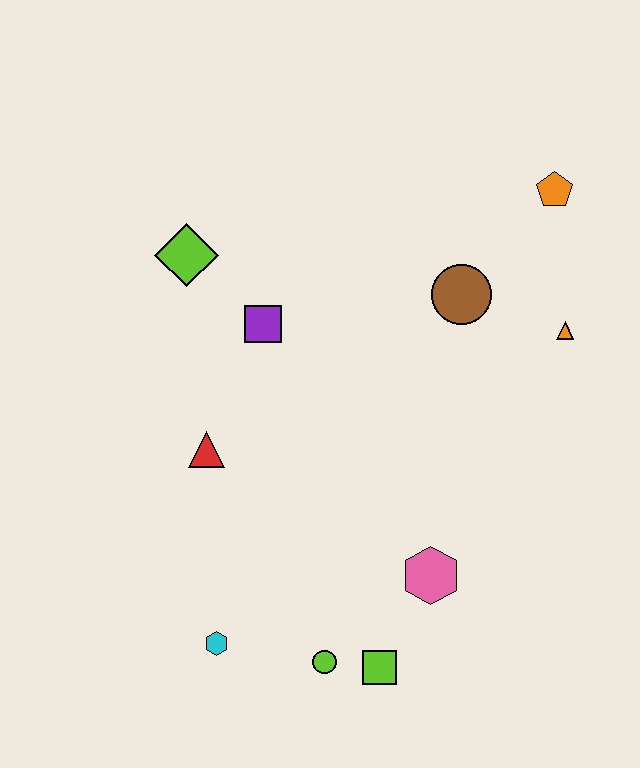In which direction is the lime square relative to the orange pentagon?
The lime square is below the orange pentagon.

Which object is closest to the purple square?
The lime diamond is closest to the purple square.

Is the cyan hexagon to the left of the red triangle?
No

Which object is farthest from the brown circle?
The cyan hexagon is farthest from the brown circle.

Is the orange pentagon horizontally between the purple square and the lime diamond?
No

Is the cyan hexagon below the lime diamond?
Yes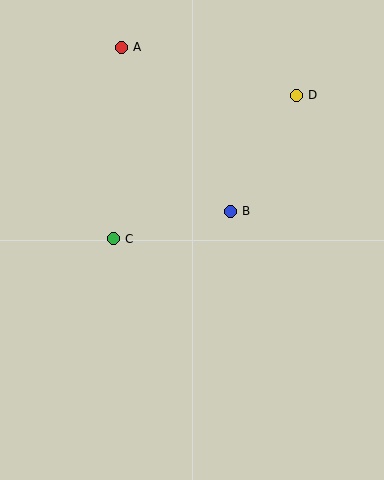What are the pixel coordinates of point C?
Point C is at (113, 239).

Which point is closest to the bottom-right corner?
Point B is closest to the bottom-right corner.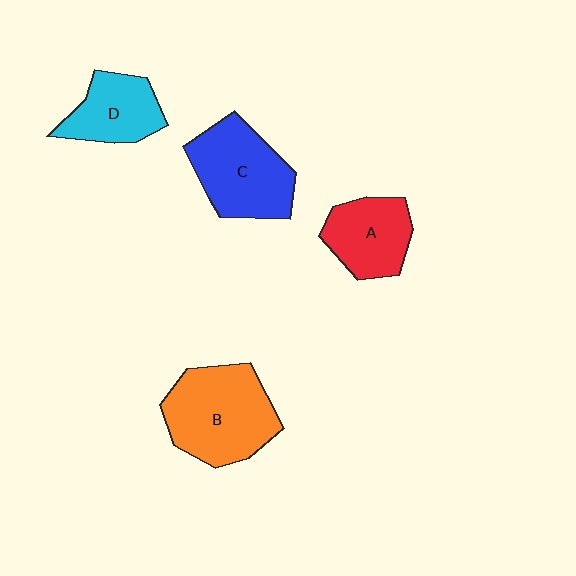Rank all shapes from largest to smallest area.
From largest to smallest: B (orange), C (blue), A (red), D (cyan).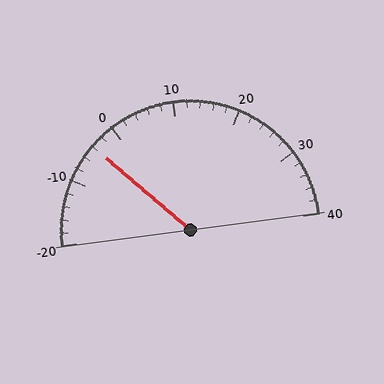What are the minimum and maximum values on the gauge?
The gauge ranges from -20 to 40.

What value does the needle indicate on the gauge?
The needle indicates approximately -4.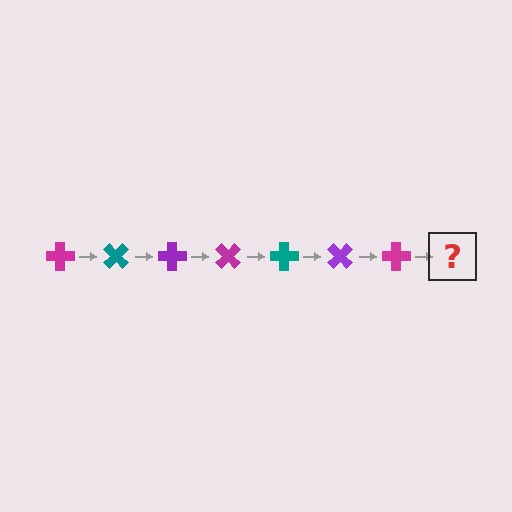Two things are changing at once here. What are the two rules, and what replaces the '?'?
The two rules are that it rotates 45 degrees each step and the color cycles through magenta, teal, and purple. The '?' should be a teal cross, rotated 315 degrees from the start.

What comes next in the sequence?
The next element should be a teal cross, rotated 315 degrees from the start.